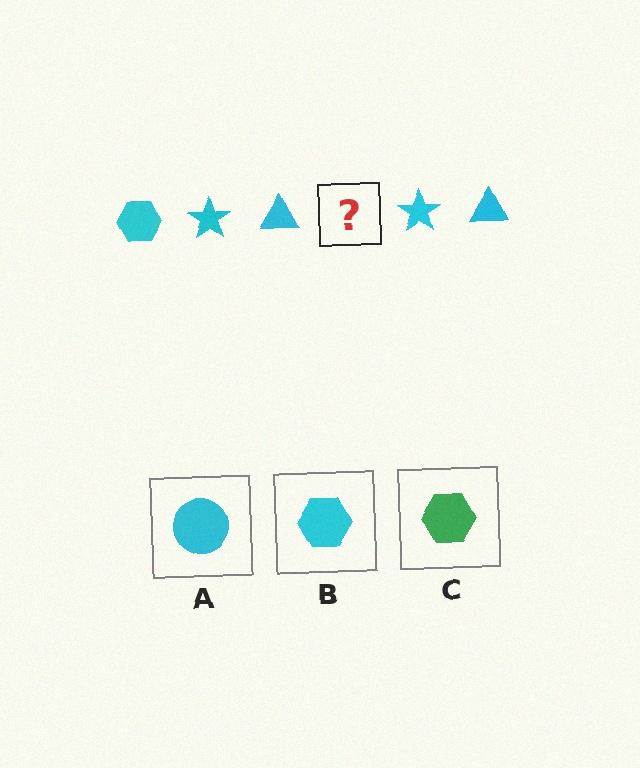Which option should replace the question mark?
Option B.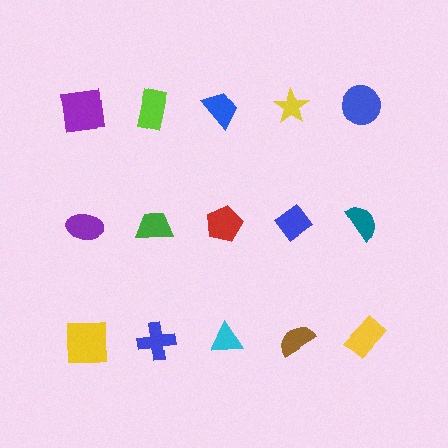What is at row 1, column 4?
A yellow star.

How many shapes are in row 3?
5 shapes.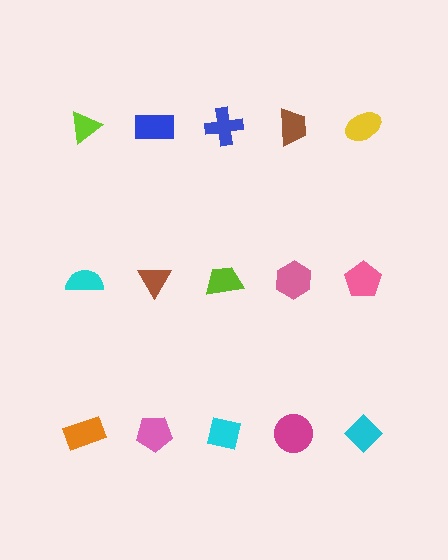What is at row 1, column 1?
A lime triangle.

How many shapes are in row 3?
5 shapes.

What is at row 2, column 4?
A pink hexagon.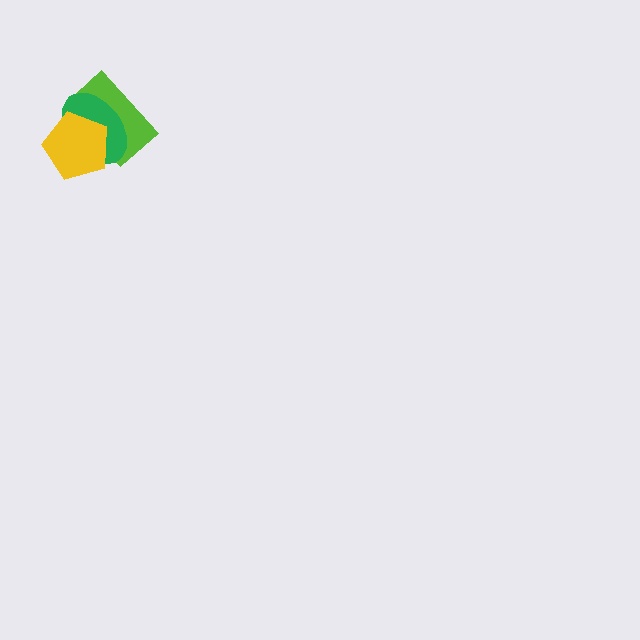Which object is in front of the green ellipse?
The yellow pentagon is in front of the green ellipse.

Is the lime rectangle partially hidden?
Yes, it is partially covered by another shape.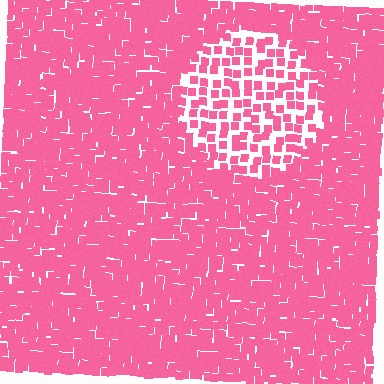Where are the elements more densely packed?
The elements are more densely packed outside the circle boundary.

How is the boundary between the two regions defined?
The boundary is defined by a change in element density (approximately 2.2x ratio). All elements are the same color, size, and shape.